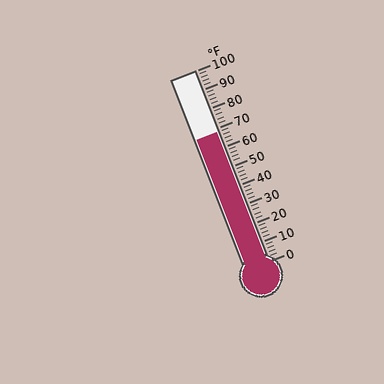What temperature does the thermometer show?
The thermometer shows approximately 68°F.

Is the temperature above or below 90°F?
The temperature is below 90°F.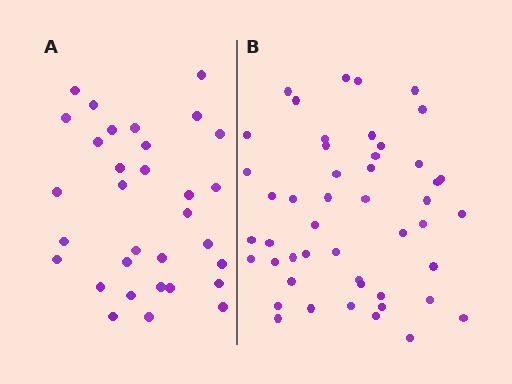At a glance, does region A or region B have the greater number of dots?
Region B (the right region) has more dots.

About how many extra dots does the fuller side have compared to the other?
Region B has approximately 15 more dots than region A.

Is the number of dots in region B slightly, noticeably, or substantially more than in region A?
Region B has substantially more. The ratio is roughly 1.5 to 1.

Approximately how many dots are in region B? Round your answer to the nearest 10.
About 50 dots. (The exact count is 48, which rounds to 50.)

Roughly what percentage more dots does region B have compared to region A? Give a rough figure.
About 50% more.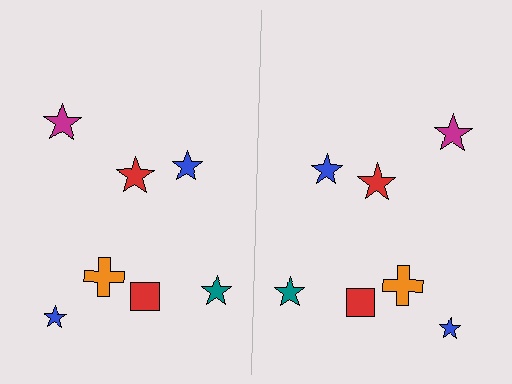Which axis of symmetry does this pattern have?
The pattern has a vertical axis of symmetry running through the center of the image.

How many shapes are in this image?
There are 14 shapes in this image.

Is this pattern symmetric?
Yes, this pattern has bilateral (reflection) symmetry.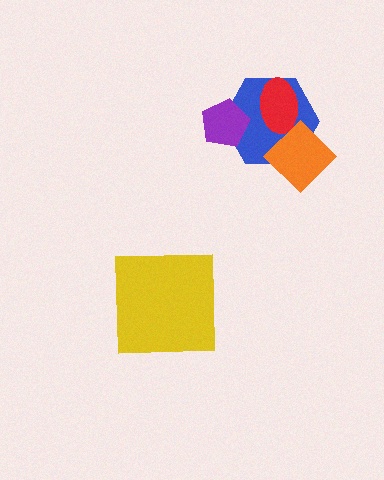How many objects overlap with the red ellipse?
2 objects overlap with the red ellipse.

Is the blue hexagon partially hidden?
Yes, it is partially covered by another shape.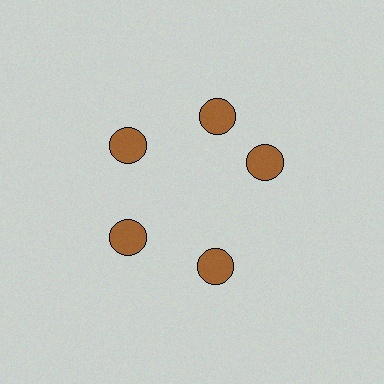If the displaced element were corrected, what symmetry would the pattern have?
It would have 5-fold rotational symmetry — the pattern would map onto itself every 72 degrees.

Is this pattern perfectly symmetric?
No. The 5 brown circles are arranged in a ring, but one element near the 3 o'clock position is rotated out of alignment along the ring, breaking the 5-fold rotational symmetry.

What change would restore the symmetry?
The symmetry would be restored by rotating it back into even spacing with its neighbors so that all 5 circles sit at equal angles and equal distance from the center.